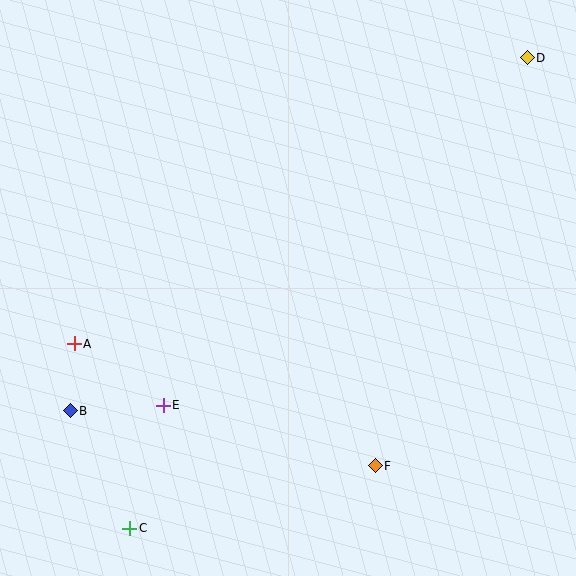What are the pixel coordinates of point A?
Point A is at (74, 344).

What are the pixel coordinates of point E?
Point E is at (163, 405).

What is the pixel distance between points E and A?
The distance between E and A is 108 pixels.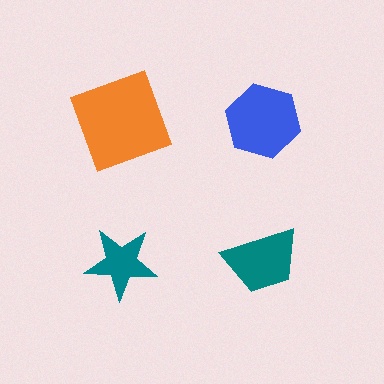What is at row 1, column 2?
A blue hexagon.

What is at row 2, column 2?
A teal trapezoid.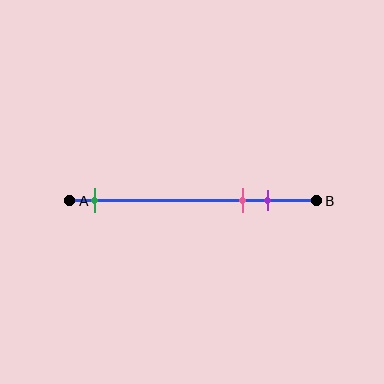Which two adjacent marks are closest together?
The pink and purple marks are the closest adjacent pair.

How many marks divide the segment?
There are 3 marks dividing the segment.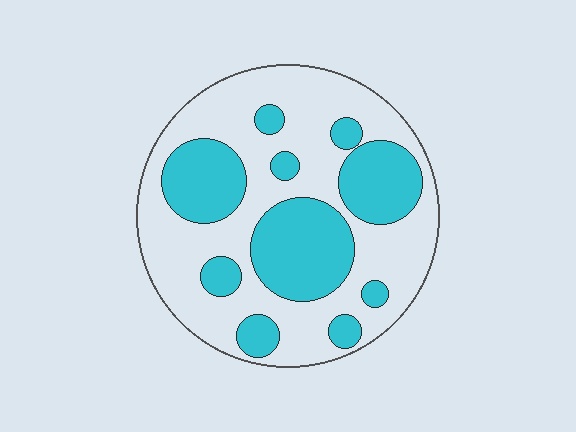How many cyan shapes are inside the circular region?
10.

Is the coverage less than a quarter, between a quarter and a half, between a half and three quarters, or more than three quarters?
Between a quarter and a half.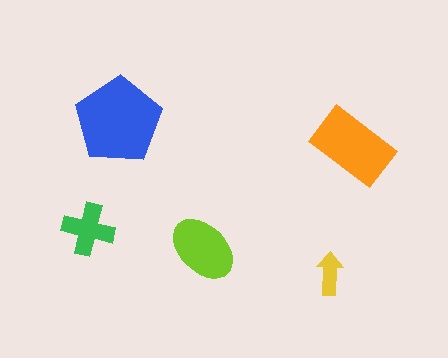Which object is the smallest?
The yellow arrow.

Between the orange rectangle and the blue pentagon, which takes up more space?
The blue pentagon.